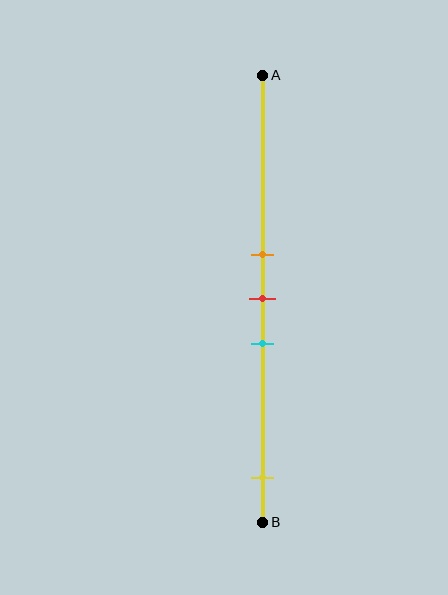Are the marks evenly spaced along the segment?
No, the marks are not evenly spaced.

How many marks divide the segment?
There are 4 marks dividing the segment.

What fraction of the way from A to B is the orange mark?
The orange mark is approximately 40% (0.4) of the way from A to B.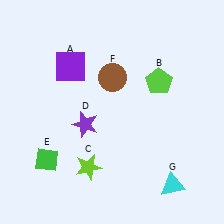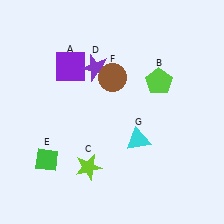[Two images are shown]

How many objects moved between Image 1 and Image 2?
2 objects moved between the two images.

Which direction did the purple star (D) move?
The purple star (D) moved up.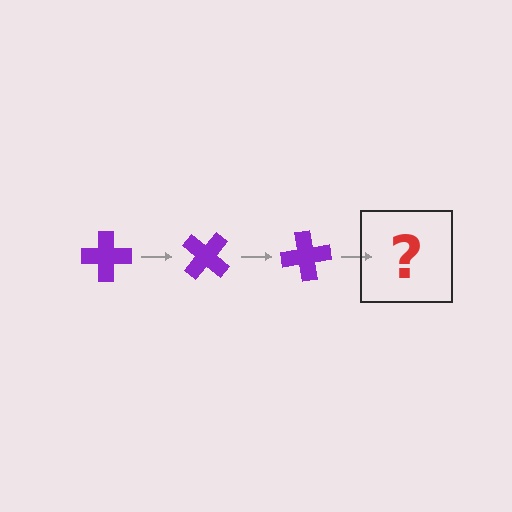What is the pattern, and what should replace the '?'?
The pattern is that the cross rotates 40 degrees each step. The '?' should be a purple cross rotated 120 degrees.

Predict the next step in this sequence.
The next step is a purple cross rotated 120 degrees.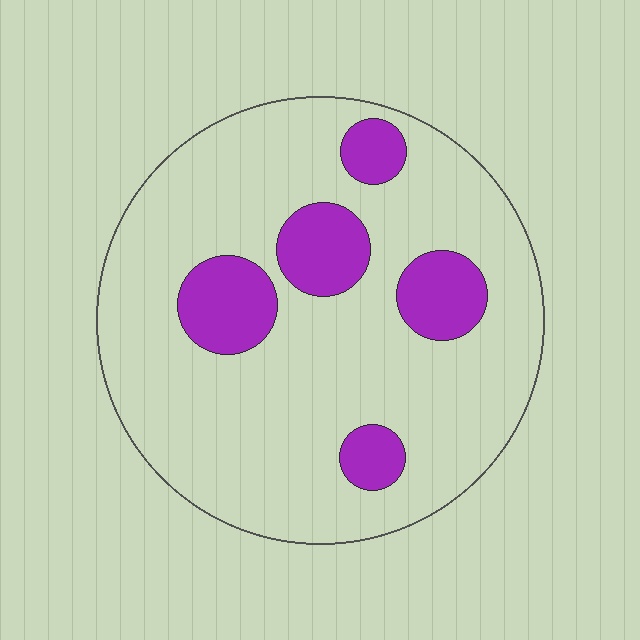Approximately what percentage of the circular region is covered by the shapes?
Approximately 20%.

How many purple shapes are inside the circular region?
5.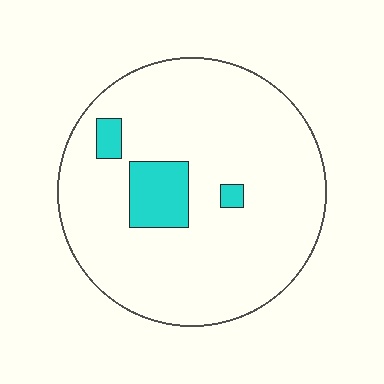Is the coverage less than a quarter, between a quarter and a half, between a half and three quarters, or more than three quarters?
Less than a quarter.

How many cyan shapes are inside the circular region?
3.